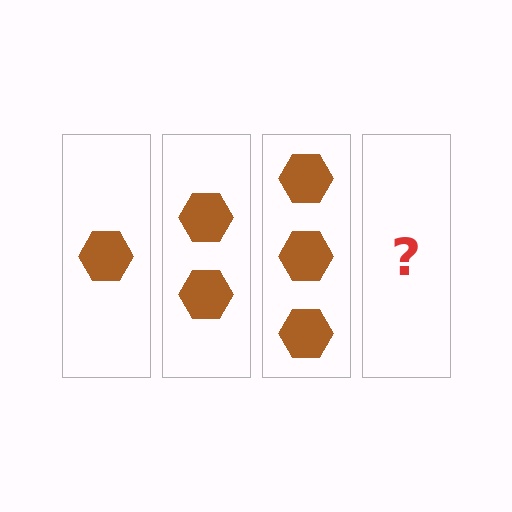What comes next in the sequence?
The next element should be 4 hexagons.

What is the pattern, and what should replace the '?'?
The pattern is that each step adds one more hexagon. The '?' should be 4 hexagons.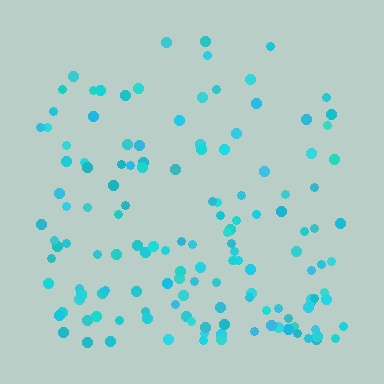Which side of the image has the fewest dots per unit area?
The top.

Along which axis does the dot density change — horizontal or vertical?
Vertical.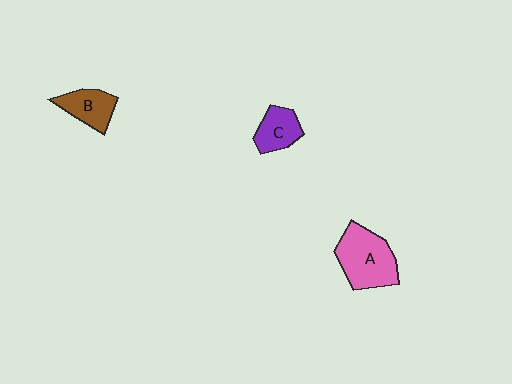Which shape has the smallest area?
Shape C (purple).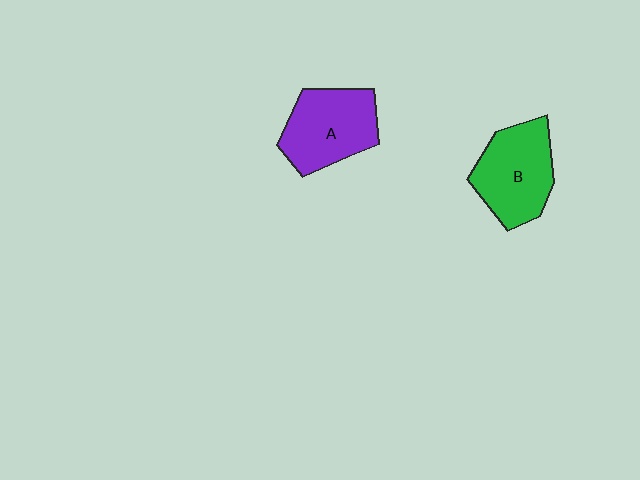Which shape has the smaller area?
Shape A (purple).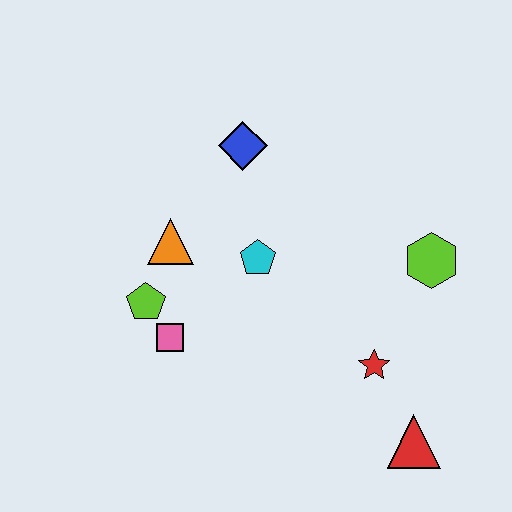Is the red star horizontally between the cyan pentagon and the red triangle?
Yes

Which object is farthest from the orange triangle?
The red triangle is farthest from the orange triangle.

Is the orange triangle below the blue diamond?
Yes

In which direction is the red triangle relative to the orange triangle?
The red triangle is to the right of the orange triangle.